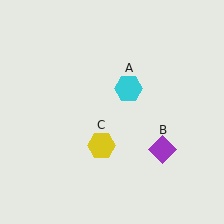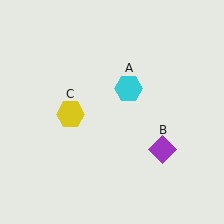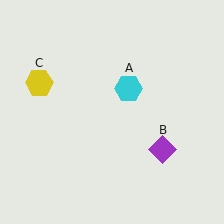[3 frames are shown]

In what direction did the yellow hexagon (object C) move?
The yellow hexagon (object C) moved up and to the left.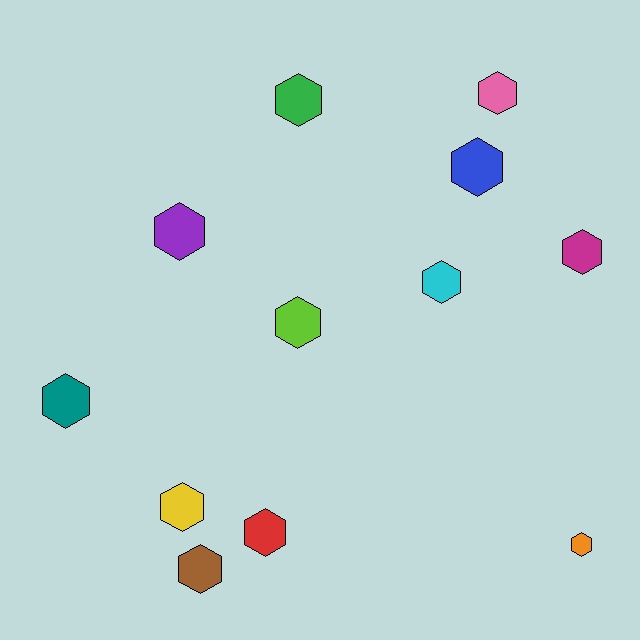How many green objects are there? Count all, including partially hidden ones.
There is 1 green object.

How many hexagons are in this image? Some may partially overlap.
There are 12 hexagons.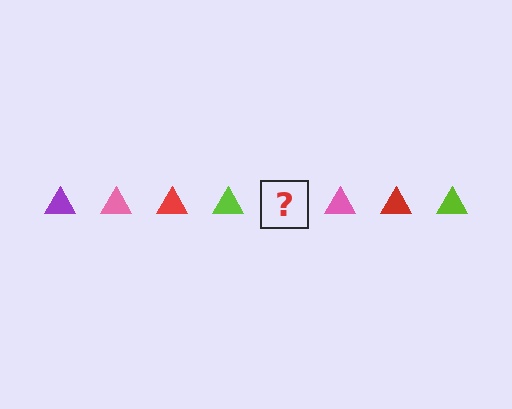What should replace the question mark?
The question mark should be replaced with a purple triangle.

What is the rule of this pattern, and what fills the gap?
The rule is that the pattern cycles through purple, pink, red, lime triangles. The gap should be filled with a purple triangle.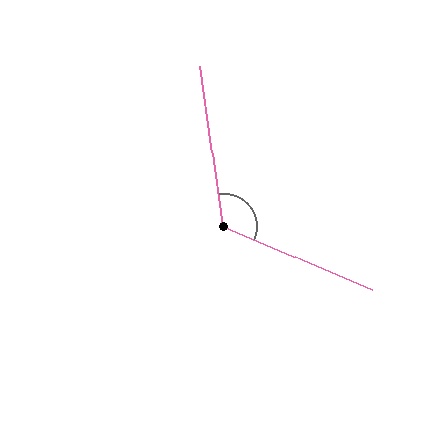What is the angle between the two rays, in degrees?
Approximately 121 degrees.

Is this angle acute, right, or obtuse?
It is obtuse.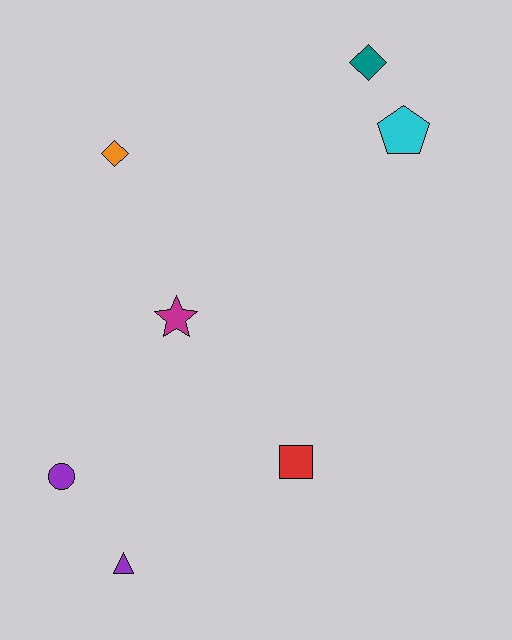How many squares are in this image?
There is 1 square.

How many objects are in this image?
There are 7 objects.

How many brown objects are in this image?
There are no brown objects.